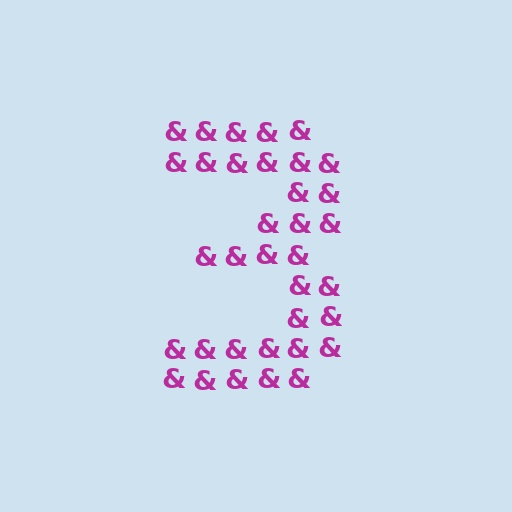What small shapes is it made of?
It is made of small ampersands.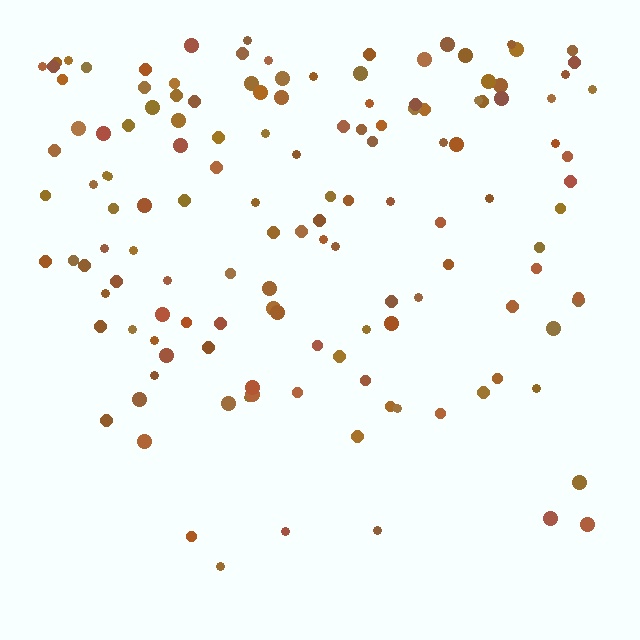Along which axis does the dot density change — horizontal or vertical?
Vertical.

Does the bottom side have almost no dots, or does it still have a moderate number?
Still a moderate number, just noticeably fewer than the top.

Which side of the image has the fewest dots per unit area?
The bottom.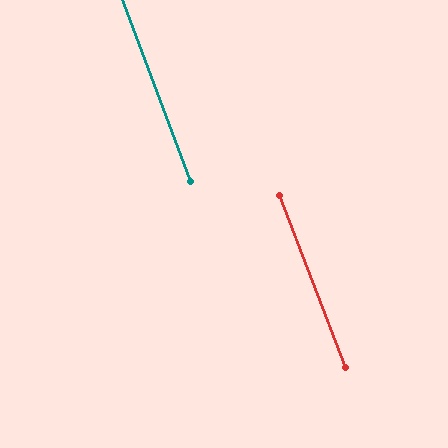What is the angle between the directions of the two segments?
Approximately 0 degrees.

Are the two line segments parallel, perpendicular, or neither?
Parallel — their directions differ by only 0.5°.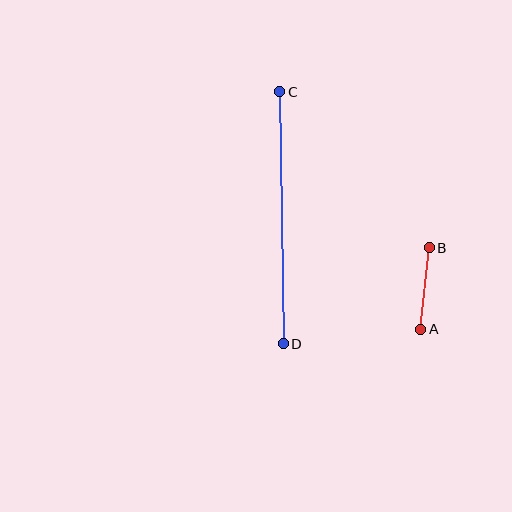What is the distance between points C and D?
The distance is approximately 252 pixels.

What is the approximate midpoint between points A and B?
The midpoint is at approximately (425, 289) pixels.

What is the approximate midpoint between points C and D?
The midpoint is at approximately (281, 218) pixels.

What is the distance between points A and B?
The distance is approximately 82 pixels.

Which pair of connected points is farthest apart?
Points C and D are farthest apart.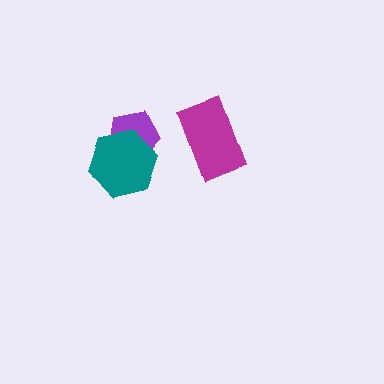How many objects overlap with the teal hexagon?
1 object overlaps with the teal hexagon.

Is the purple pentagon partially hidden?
Yes, it is partially covered by another shape.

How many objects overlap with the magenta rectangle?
0 objects overlap with the magenta rectangle.